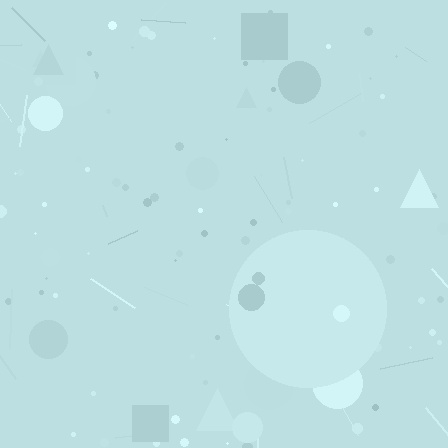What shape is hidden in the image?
A circle is hidden in the image.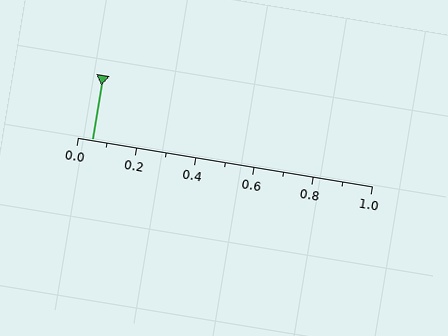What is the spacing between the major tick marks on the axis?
The major ticks are spaced 0.2 apart.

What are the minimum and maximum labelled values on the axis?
The axis runs from 0.0 to 1.0.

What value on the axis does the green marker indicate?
The marker indicates approximately 0.05.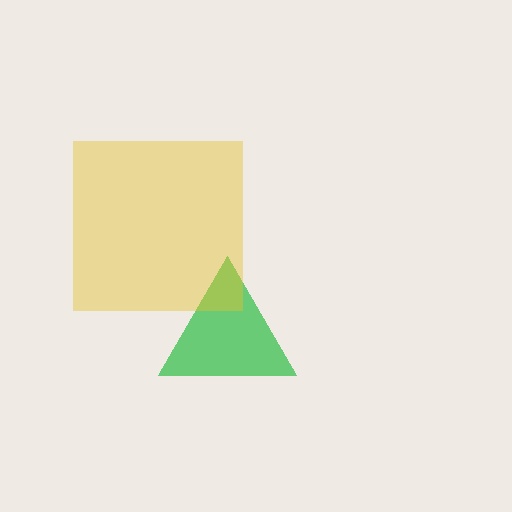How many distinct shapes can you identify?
There are 2 distinct shapes: a green triangle, a yellow square.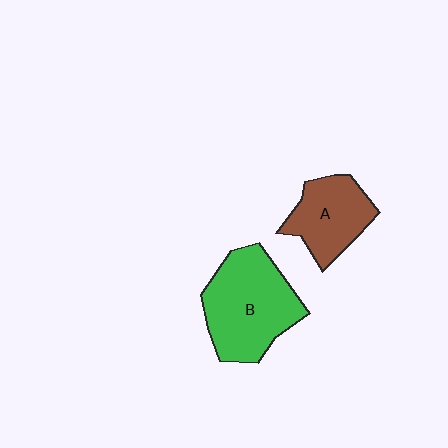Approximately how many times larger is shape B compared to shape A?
Approximately 1.5 times.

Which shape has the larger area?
Shape B (green).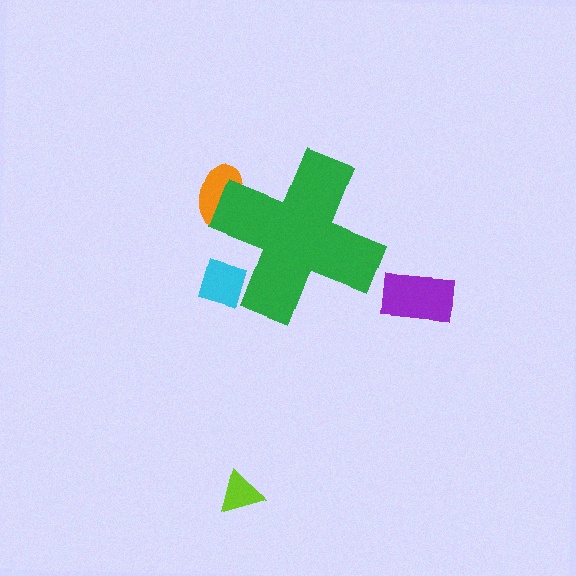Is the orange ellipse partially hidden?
Yes, the orange ellipse is partially hidden behind the green cross.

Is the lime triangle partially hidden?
No, the lime triangle is fully visible.